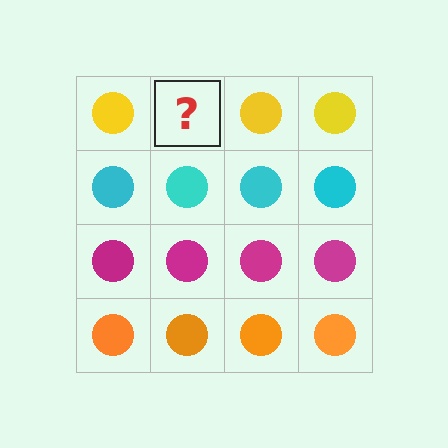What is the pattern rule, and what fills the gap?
The rule is that each row has a consistent color. The gap should be filled with a yellow circle.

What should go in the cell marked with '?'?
The missing cell should contain a yellow circle.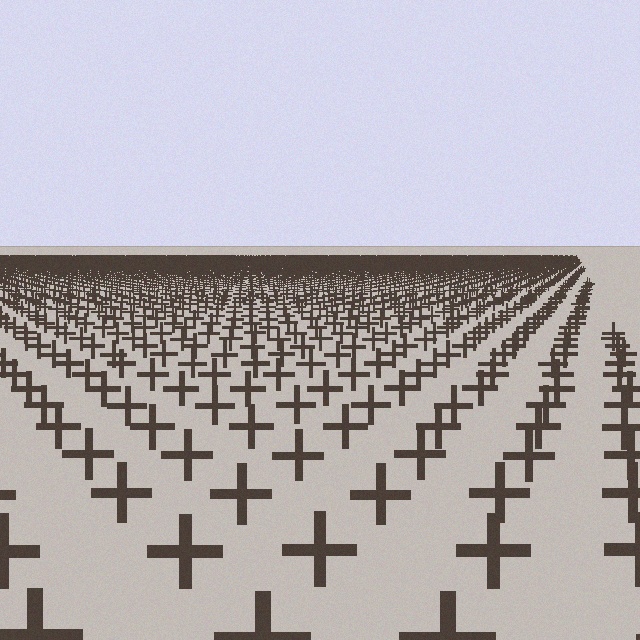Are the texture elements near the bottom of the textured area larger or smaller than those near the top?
Larger. Near the bottom, elements are closer to the viewer and appear at a bigger on-screen size.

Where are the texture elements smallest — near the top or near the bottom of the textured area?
Near the top.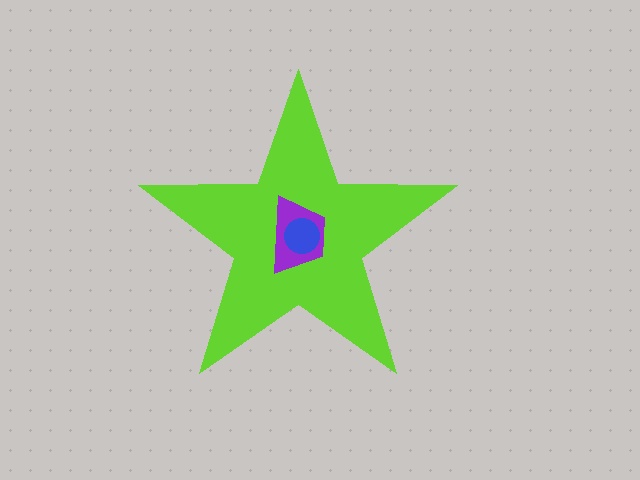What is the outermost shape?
The lime star.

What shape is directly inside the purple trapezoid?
The blue circle.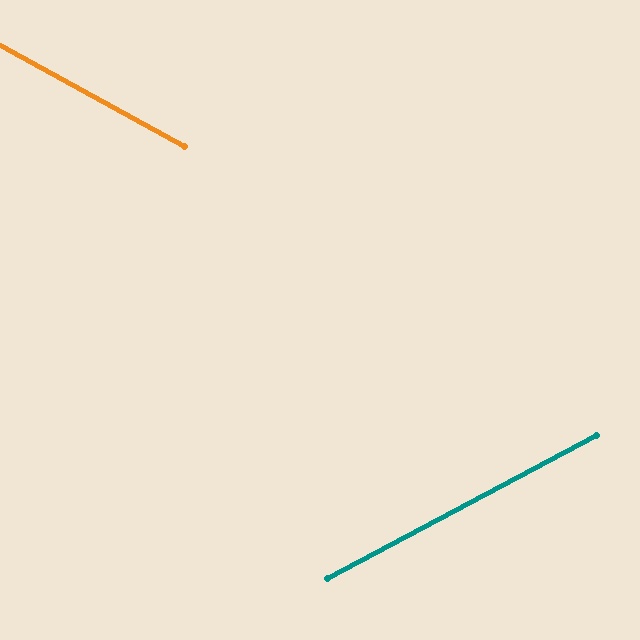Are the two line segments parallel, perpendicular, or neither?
Neither parallel nor perpendicular — they differ by about 57°.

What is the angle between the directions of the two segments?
Approximately 57 degrees.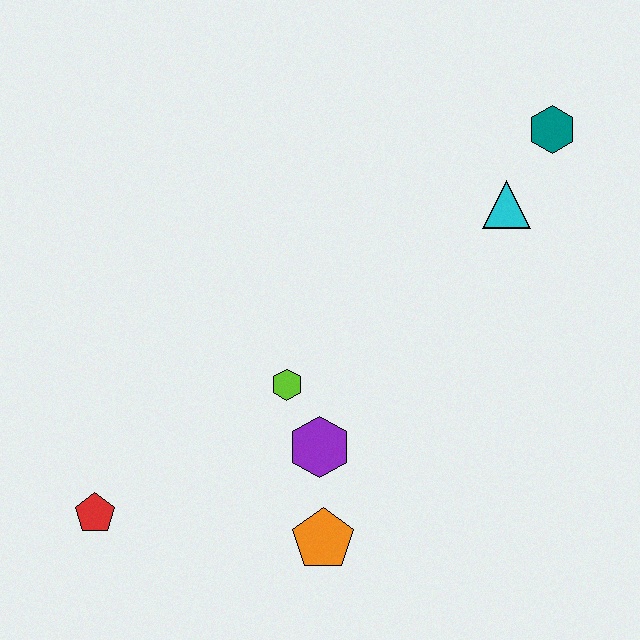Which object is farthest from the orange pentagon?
The teal hexagon is farthest from the orange pentagon.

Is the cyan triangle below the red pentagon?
No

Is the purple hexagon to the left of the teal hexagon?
Yes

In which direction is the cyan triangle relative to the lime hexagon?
The cyan triangle is to the right of the lime hexagon.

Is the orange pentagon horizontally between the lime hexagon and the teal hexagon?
Yes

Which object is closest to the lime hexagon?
The purple hexagon is closest to the lime hexagon.